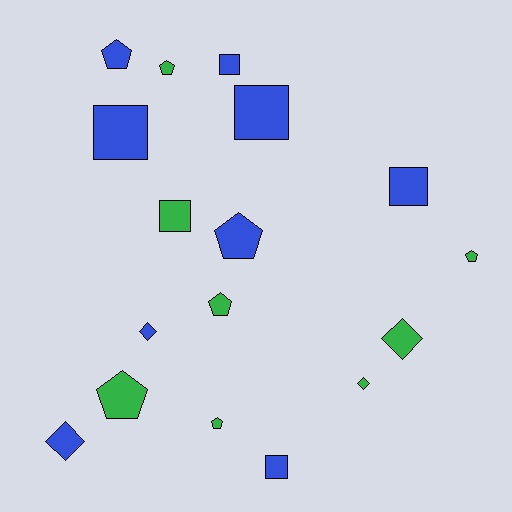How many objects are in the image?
There are 17 objects.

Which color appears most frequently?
Blue, with 9 objects.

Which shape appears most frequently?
Pentagon, with 7 objects.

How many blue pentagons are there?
There are 2 blue pentagons.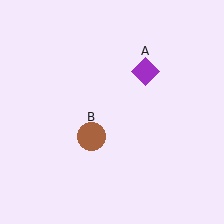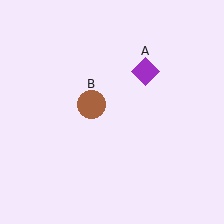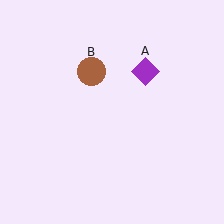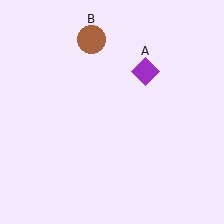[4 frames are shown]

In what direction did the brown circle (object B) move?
The brown circle (object B) moved up.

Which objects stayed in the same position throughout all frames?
Purple diamond (object A) remained stationary.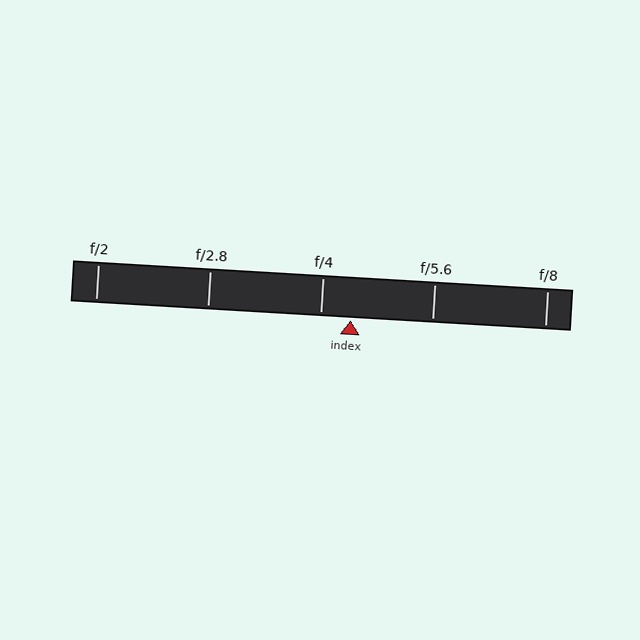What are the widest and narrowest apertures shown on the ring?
The widest aperture shown is f/2 and the narrowest is f/8.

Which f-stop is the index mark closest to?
The index mark is closest to f/4.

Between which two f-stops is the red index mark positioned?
The index mark is between f/4 and f/5.6.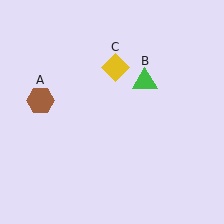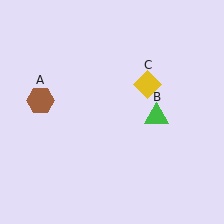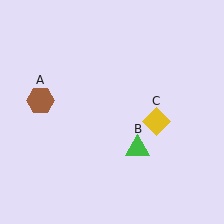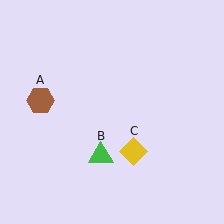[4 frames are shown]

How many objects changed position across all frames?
2 objects changed position: green triangle (object B), yellow diamond (object C).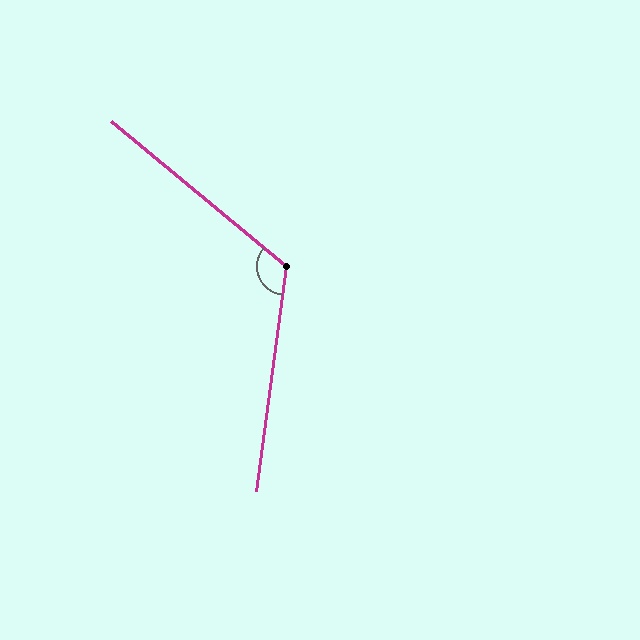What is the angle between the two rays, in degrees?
Approximately 122 degrees.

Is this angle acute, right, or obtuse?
It is obtuse.